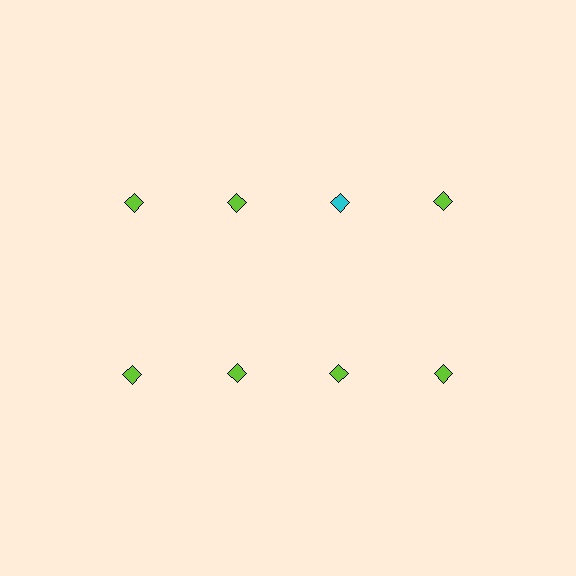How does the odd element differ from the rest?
It has a different color: cyan instead of lime.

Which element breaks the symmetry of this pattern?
The cyan diamond in the top row, center column breaks the symmetry. All other shapes are lime diamonds.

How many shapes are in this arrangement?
There are 8 shapes arranged in a grid pattern.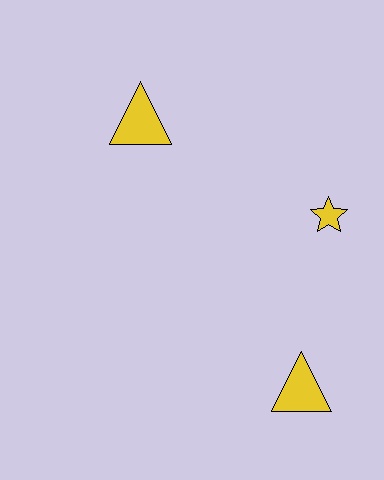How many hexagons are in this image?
There are no hexagons.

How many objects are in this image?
There are 3 objects.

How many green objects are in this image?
There are no green objects.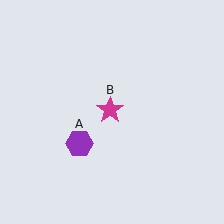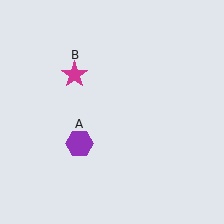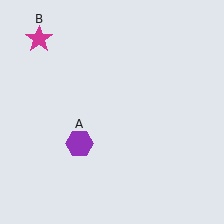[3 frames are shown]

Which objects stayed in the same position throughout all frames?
Purple hexagon (object A) remained stationary.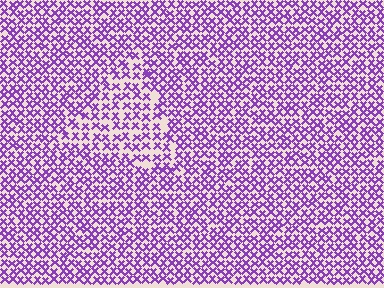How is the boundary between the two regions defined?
The boundary is defined by a change in element density (approximately 1.5x ratio). All elements are the same color, size, and shape.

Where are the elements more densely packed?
The elements are more densely packed outside the triangle boundary.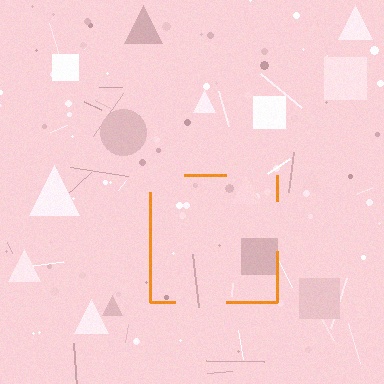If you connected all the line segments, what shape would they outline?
They would outline a square.